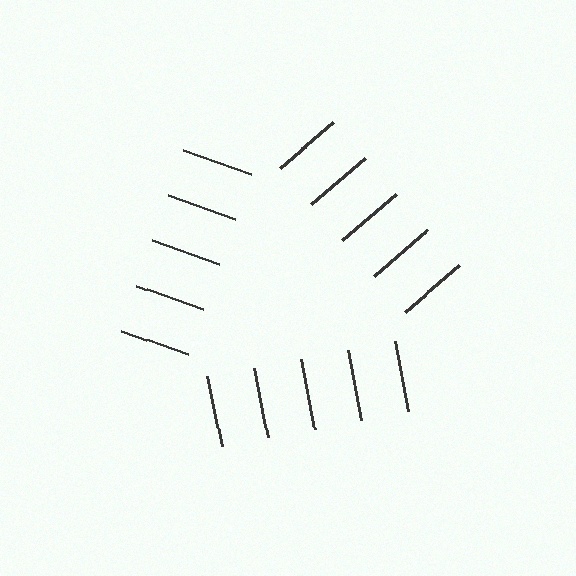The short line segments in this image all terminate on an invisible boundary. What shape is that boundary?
An illusory triangle — the line segments terminate on its edges but no continuous stroke is drawn.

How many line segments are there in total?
15 — 5 along each of the 3 edges.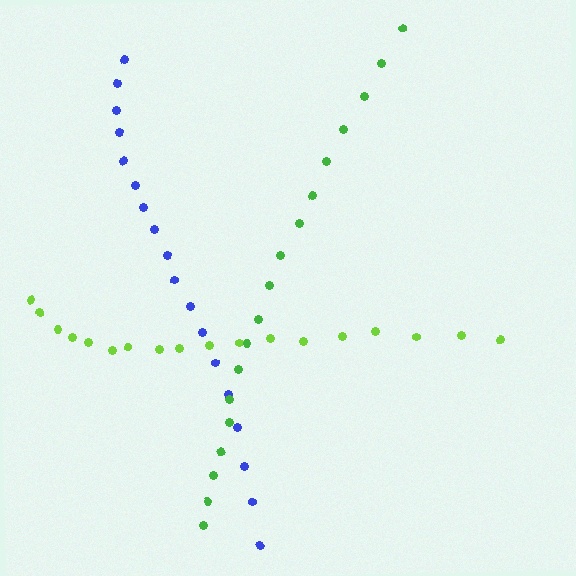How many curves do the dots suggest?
There are 3 distinct paths.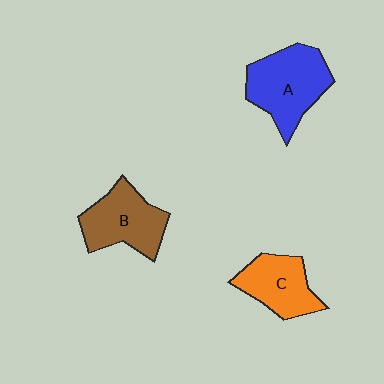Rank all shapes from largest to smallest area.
From largest to smallest: A (blue), B (brown), C (orange).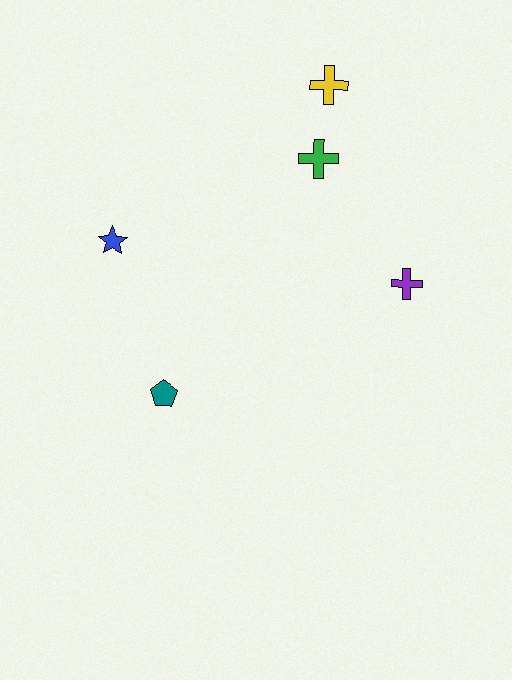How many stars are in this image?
There is 1 star.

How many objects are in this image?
There are 5 objects.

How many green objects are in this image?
There is 1 green object.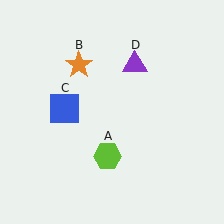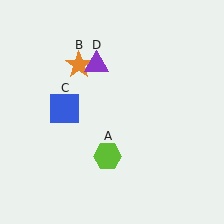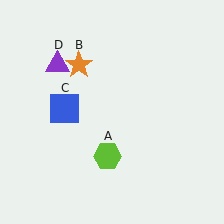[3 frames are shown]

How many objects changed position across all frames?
1 object changed position: purple triangle (object D).